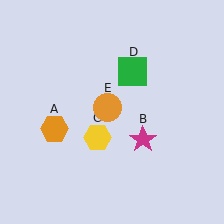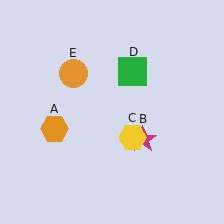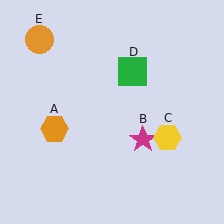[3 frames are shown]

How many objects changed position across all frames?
2 objects changed position: yellow hexagon (object C), orange circle (object E).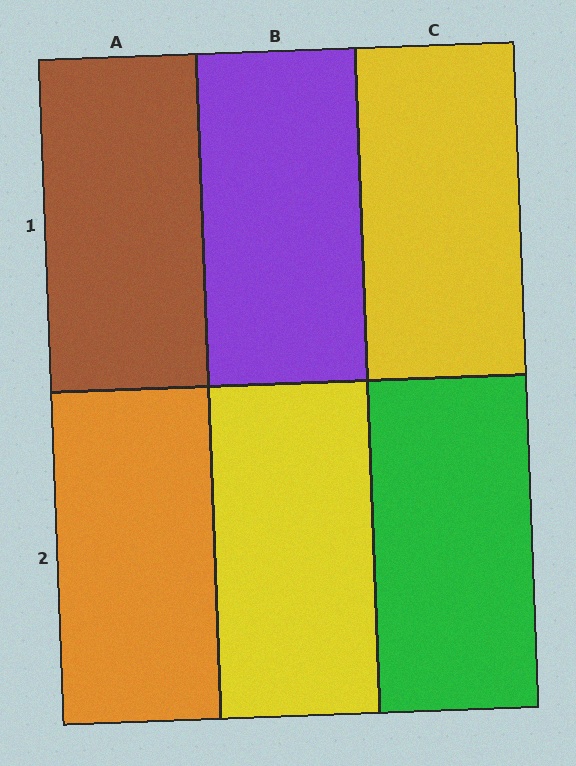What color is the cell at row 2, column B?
Yellow.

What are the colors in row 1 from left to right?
Brown, purple, yellow.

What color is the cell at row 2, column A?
Orange.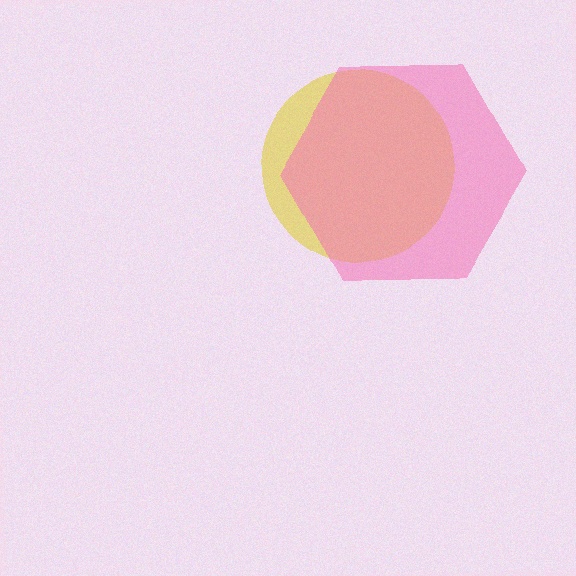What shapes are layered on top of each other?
The layered shapes are: a yellow circle, a pink hexagon.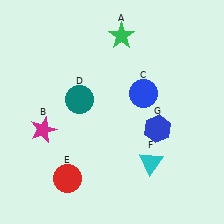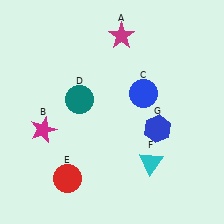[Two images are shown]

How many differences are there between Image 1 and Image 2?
There is 1 difference between the two images.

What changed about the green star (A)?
In Image 1, A is green. In Image 2, it changed to magenta.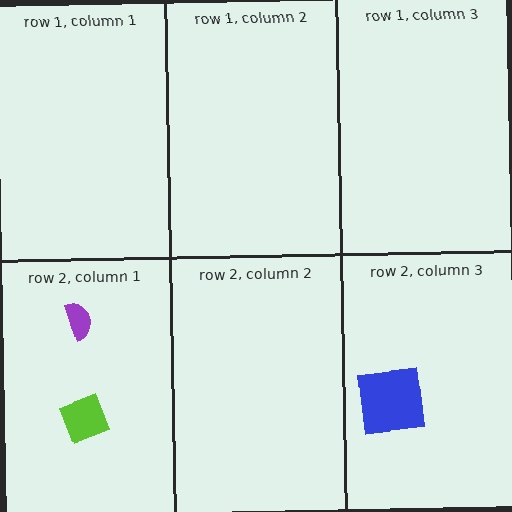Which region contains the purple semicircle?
The row 2, column 1 region.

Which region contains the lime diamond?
The row 2, column 1 region.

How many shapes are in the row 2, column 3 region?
1.